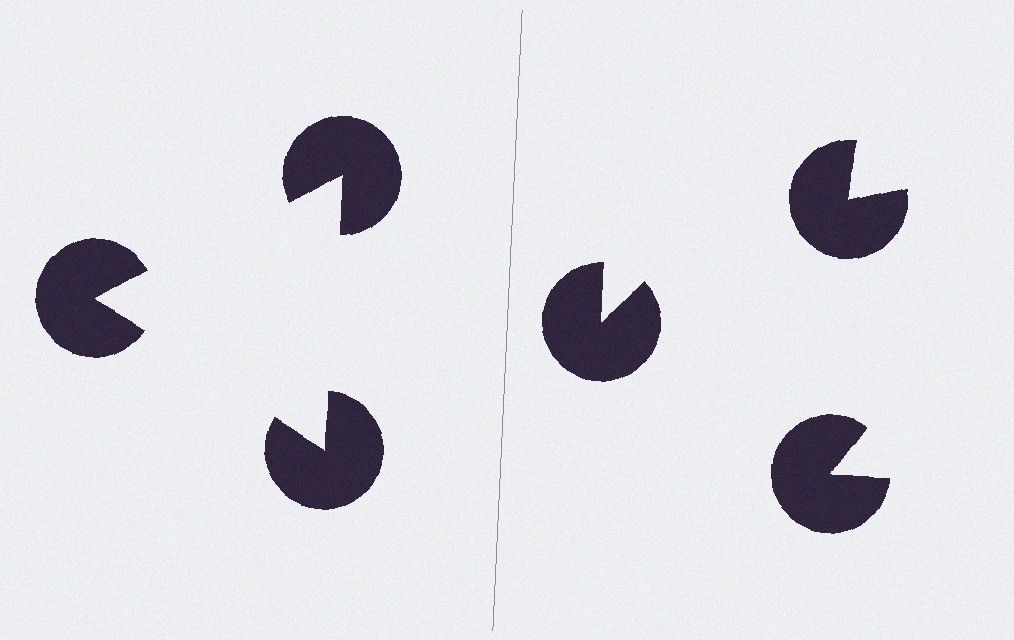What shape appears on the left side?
An illusory triangle.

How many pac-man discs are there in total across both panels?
6 — 3 on each side.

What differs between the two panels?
The pac-man discs are positioned identically on both sides; only the wedge orientations differ. On the left they align to a triangle; on the right they are misaligned.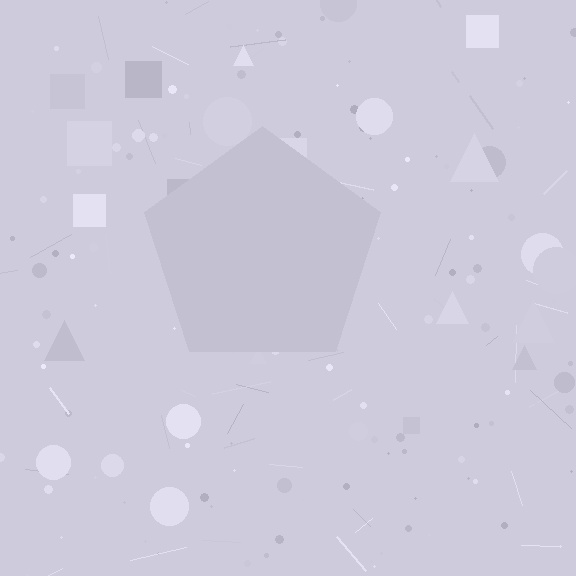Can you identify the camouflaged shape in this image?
The camouflaged shape is a pentagon.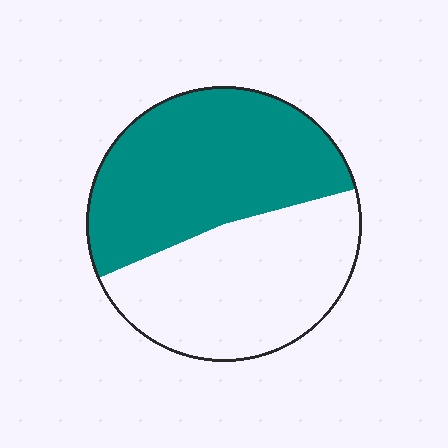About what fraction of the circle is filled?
About one half (1/2).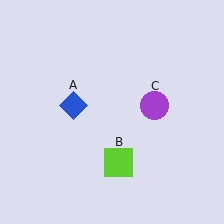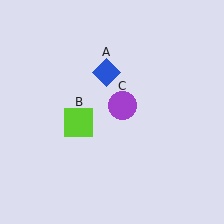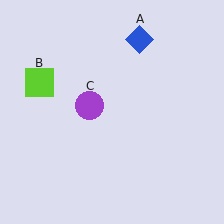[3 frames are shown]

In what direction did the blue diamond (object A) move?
The blue diamond (object A) moved up and to the right.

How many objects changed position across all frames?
3 objects changed position: blue diamond (object A), lime square (object B), purple circle (object C).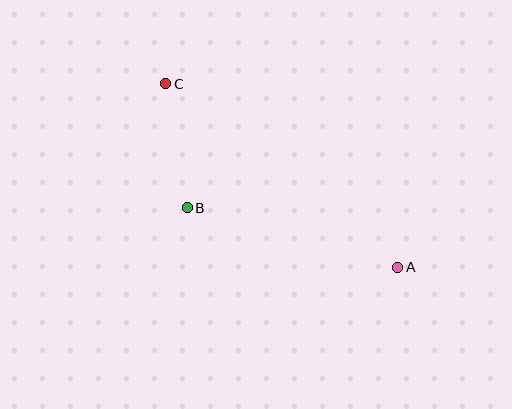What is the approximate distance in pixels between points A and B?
The distance between A and B is approximately 219 pixels.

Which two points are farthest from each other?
Points A and C are farthest from each other.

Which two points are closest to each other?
Points B and C are closest to each other.